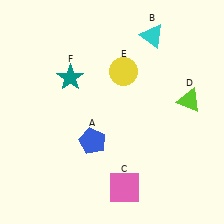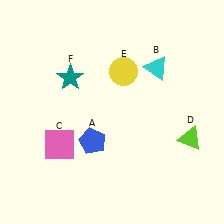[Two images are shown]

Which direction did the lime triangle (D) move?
The lime triangle (D) moved down.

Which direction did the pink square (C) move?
The pink square (C) moved left.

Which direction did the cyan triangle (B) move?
The cyan triangle (B) moved down.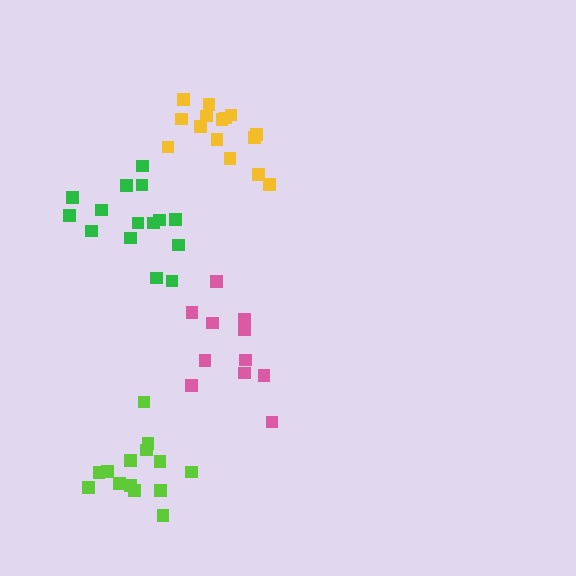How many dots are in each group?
Group 1: 14 dots, Group 2: 15 dots, Group 3: 15 dots, Group 4: 11 dots (55 total).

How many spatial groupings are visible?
There are 4 spatial groupings.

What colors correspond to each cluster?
The clusters are colored: lime, green, yellow, pink.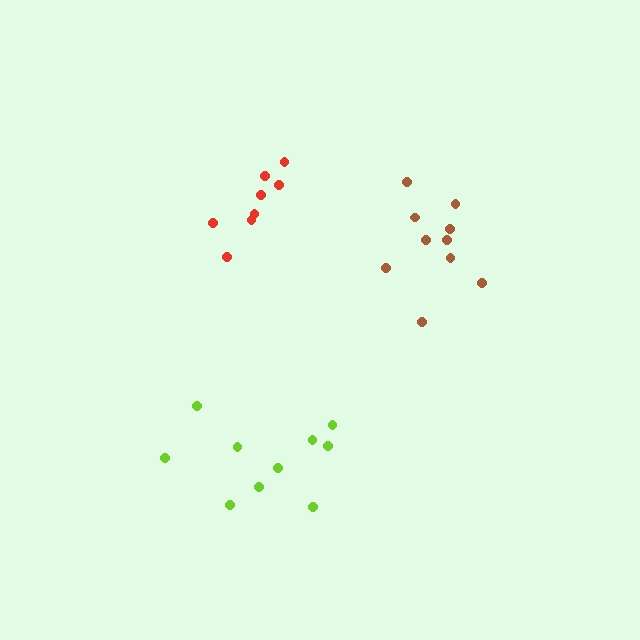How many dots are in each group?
Group 1: 10 dots, Group 2: 8 dots, Group 3: 10 dots (28 total).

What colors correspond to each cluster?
The clusters are colored: brown, red, lime.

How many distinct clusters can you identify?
There are 3 distinct clusters.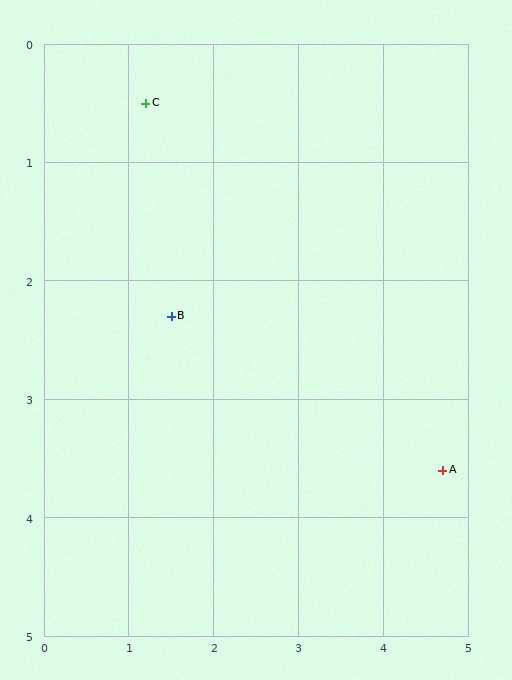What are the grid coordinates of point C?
Point C is at approximately (1.2, 0.5).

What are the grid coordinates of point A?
Point A is at approximately (4.7, 3.6).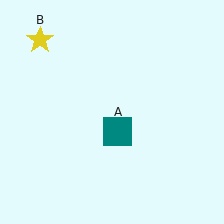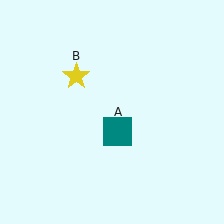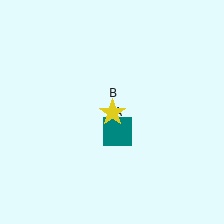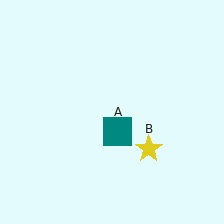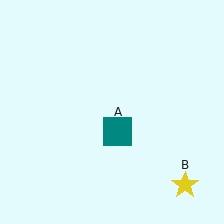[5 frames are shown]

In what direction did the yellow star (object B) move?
The yellow star (object B) moved down and to the right.